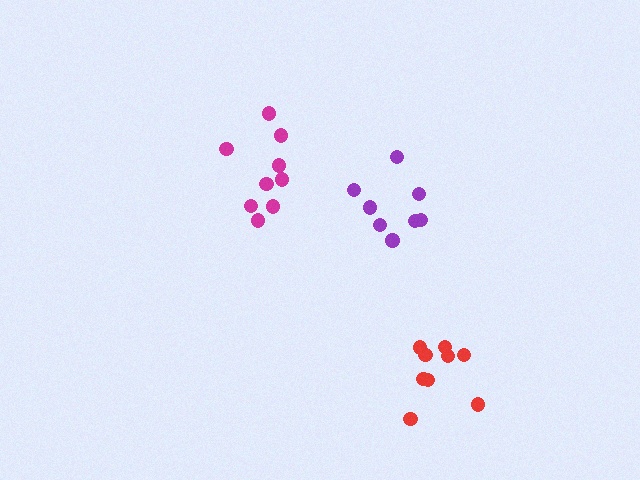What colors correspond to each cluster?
The clusters are colored: red, purple, magenta.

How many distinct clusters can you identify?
There are 3 distinct clusters.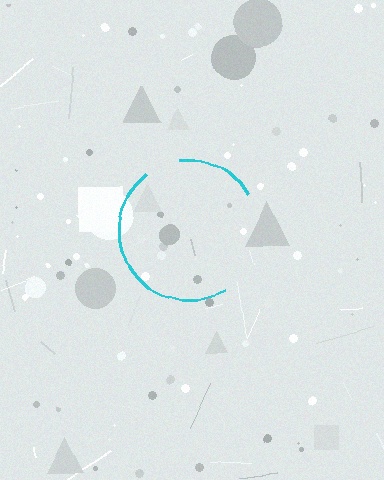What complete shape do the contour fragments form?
The contour fragments form a circle.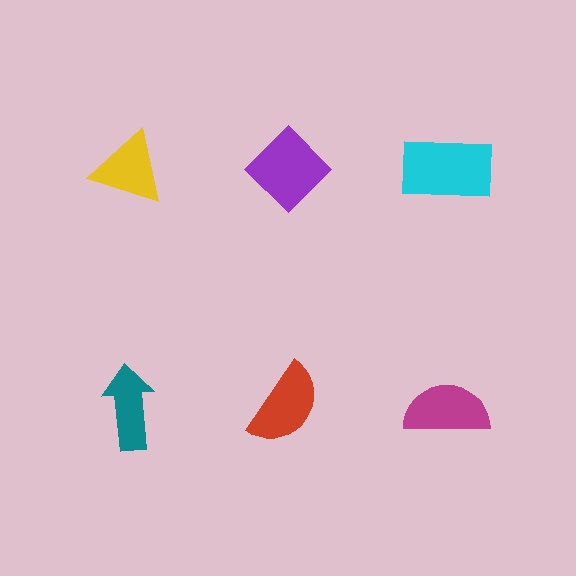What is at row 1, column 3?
A cyan rectangle.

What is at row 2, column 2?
A red semicircle.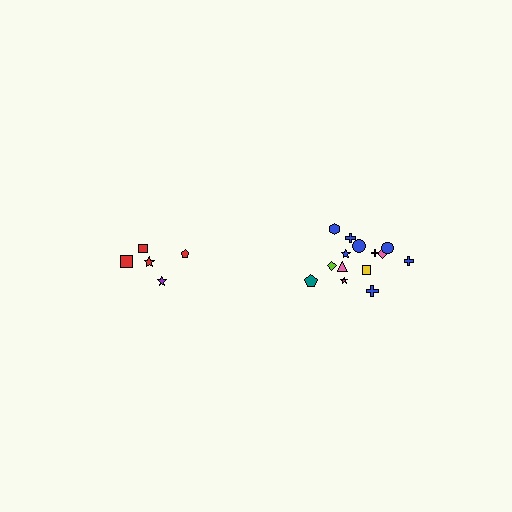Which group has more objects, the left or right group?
The right group.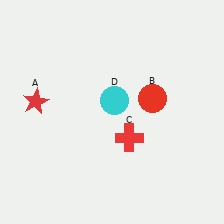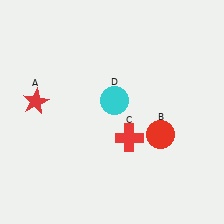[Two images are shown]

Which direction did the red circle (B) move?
The red circle (B) moved down.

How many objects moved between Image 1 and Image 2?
1 object moved between the two images.